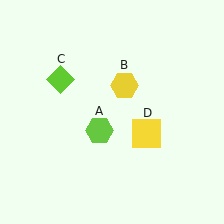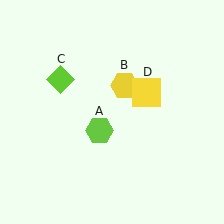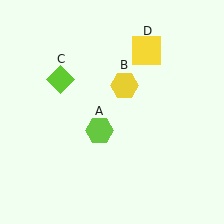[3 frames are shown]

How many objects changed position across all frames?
1 object changed position: yellow square (object D).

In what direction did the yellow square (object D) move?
The yellow square (object D) moved up.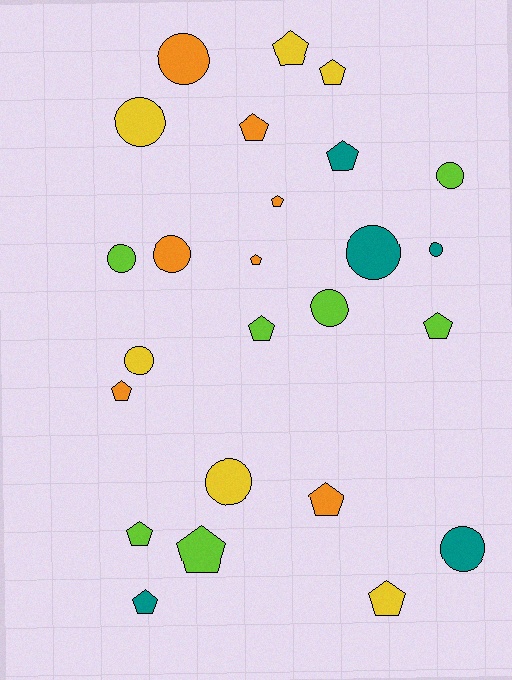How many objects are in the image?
There are 25 objects.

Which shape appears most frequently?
Pentagon, with 14 objects.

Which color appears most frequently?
Lime, with 7 objects.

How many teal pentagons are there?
There are 2 teal pentagons.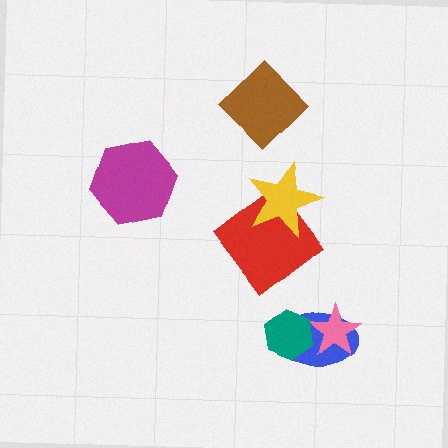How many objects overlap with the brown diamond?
0 objects overlap with the brown diamond.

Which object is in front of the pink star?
The teal hexagon is in front of the pink star.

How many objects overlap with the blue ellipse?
2 objects overlap with the blue ellipse.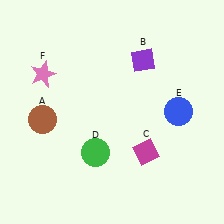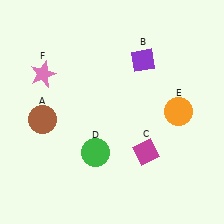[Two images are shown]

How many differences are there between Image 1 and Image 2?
There is 1 difference between the two images.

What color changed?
The circle (E) changed from blue in Image 1 to orange in Image 2.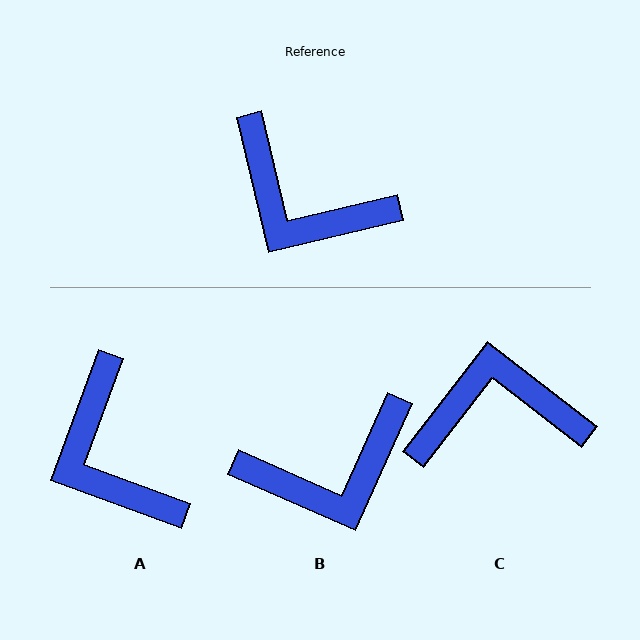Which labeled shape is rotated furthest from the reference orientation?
C, about 141 degrees away.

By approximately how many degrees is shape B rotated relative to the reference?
Approximately 53 degrees counter-clockwise.